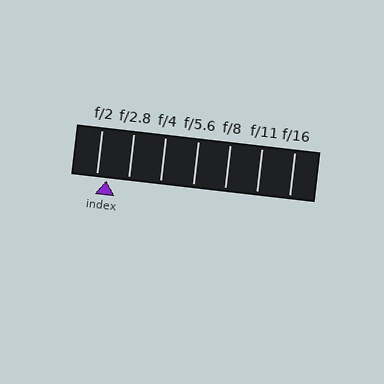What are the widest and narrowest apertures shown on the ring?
The widest aperture shown is f/2 and the narrowest is f/16.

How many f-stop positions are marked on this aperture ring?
There are 7 f-stop positions marked.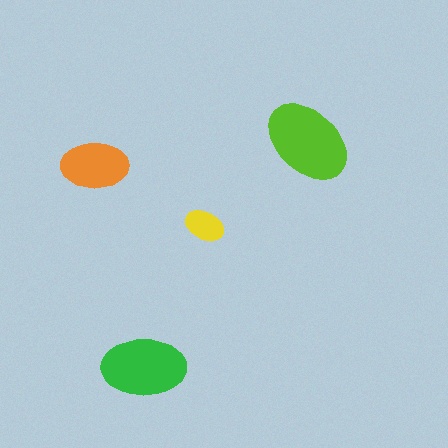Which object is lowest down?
The green ellipse is bottommost.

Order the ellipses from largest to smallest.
the lime one, the green one, the orange one, the yellow one.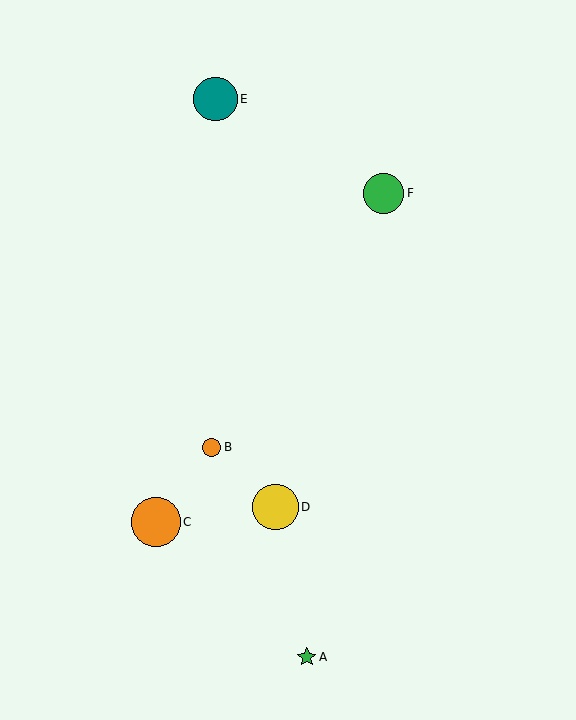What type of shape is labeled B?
Shape B is an orange circle.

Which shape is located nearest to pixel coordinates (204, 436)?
The orange circle (labeled B) at (212, 447) is nearest to that location.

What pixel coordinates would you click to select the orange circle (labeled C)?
Click at (156, 522) to select the orange circle C.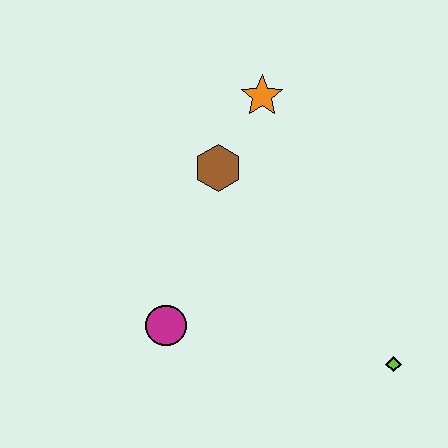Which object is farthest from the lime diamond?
The orange star is farthest from the lime diamond.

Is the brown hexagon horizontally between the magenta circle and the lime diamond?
Yes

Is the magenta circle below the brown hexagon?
Yes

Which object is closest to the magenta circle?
The brown hexagon is closest to the magenta circle.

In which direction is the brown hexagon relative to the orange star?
The brown hexagon is below the orange star.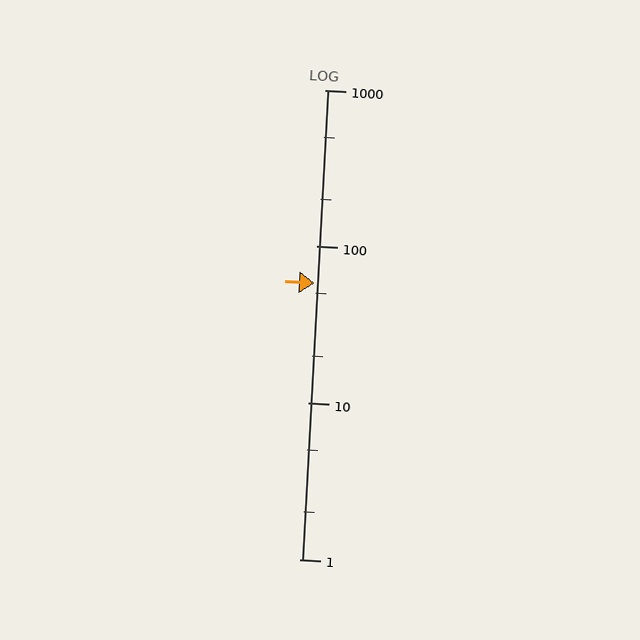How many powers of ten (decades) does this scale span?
The scale spans 3 decades, from 1 to 1000.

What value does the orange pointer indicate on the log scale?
The pointer indicates approximately 58.